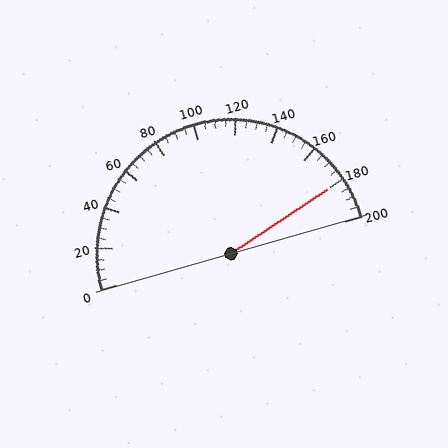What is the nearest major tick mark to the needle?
The nearest major tick mark is 180.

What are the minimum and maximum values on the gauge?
The gauge ranges from 0 to 200.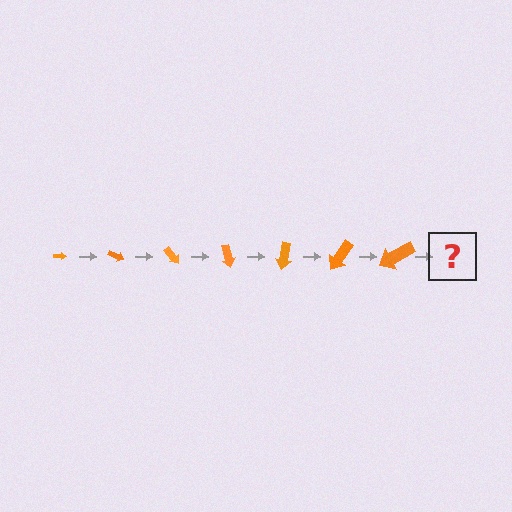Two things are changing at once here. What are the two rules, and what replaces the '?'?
The two rules are that the arrow grows larger each step and it rotates 25 degrees each step. The '?' should be an arrow, larger than the previous one and rotated 175 degrees from the start.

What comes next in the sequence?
The next element should be an arrow, larger than the previous one and rotated 175 degrees from the start.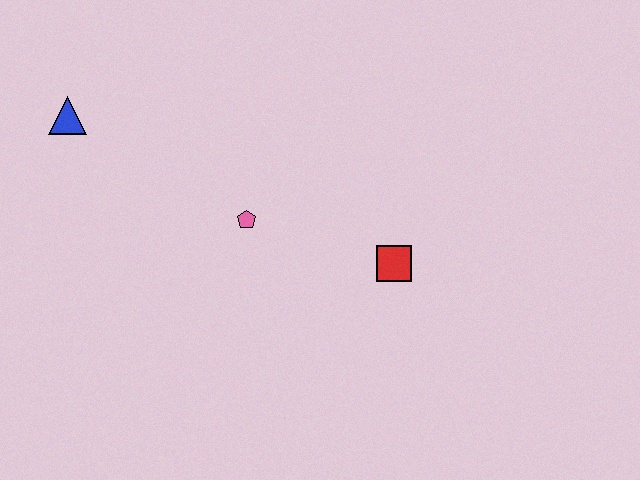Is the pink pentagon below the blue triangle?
Yes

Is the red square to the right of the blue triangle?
Yes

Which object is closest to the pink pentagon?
The red square is closest to the pink pentagon.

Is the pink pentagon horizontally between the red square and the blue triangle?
Yes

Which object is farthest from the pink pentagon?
The blue triangle is farthest from the pink pentagon.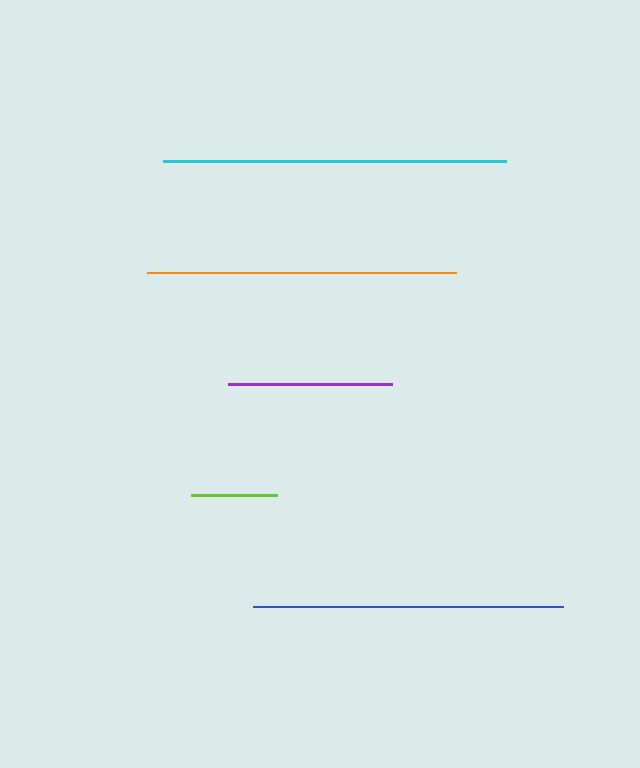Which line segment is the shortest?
The lime line is the shortest at approximately 86 pixels.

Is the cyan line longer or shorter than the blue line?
The cyan line is longer than the blue line.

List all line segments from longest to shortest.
From longest to shortest: cyan, blue, orange, purple, lime.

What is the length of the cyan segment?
The cyan segment is approximately 343 pixels long.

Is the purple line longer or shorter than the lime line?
The purple line is longer than the lime line.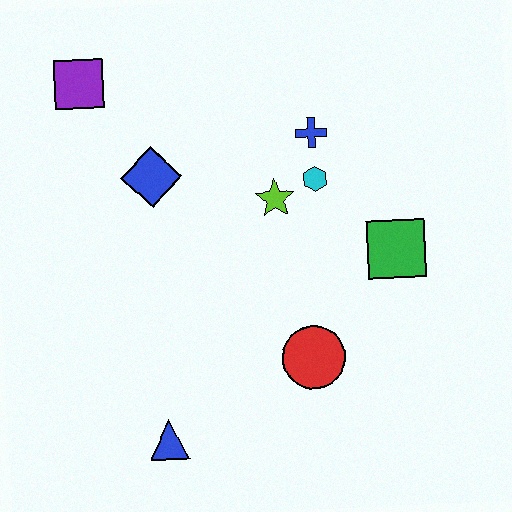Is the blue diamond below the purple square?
Yes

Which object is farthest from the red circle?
The purple square is farthest from the red circle.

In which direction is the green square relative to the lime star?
The green square is to the right of the lime star.